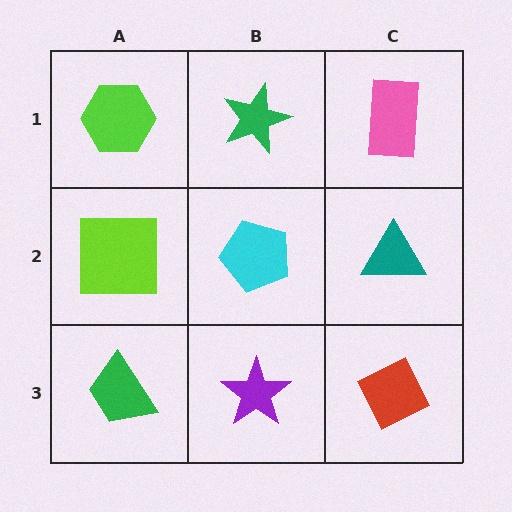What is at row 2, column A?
A lime square.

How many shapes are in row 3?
3 shapes.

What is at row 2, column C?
A teal triangle.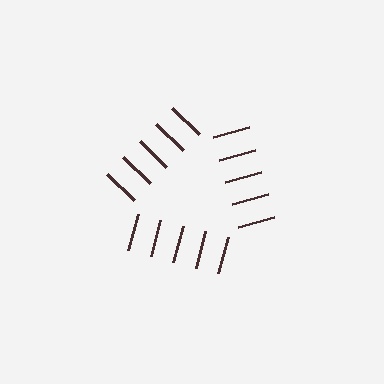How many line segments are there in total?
15 — 5 along each of the 3 edges.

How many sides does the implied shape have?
3 sides — the line-ends trace a triangle.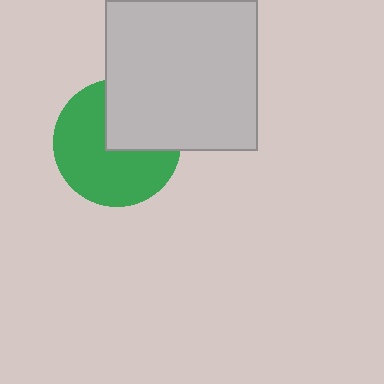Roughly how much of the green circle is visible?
About half of it is visible (roughly 64%).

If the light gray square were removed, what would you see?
You would see the complete green circle.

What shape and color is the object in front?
The object in front is a light gray square.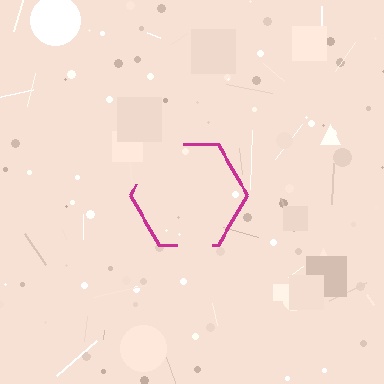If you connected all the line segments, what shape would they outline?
They would outline a hexagon.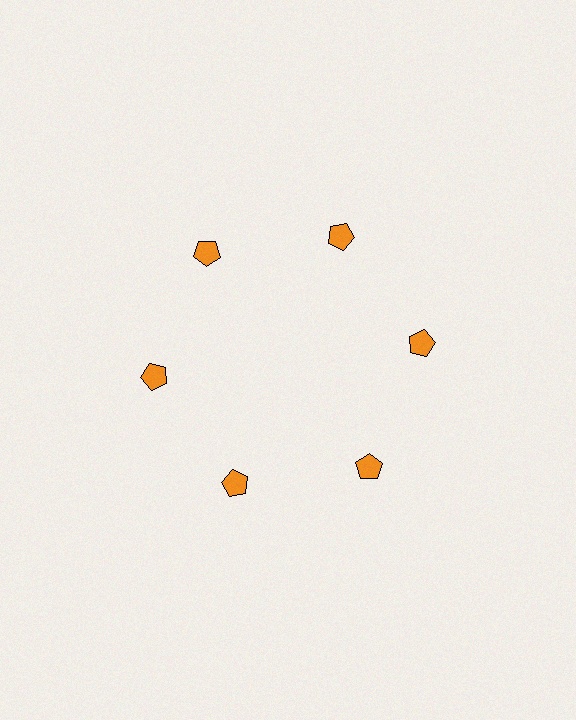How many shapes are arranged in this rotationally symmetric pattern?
There are 6 shapes, arranged in 6 groups of 1.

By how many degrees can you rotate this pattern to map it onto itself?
The pattern maps onto itself every 60 degrees of rotation.